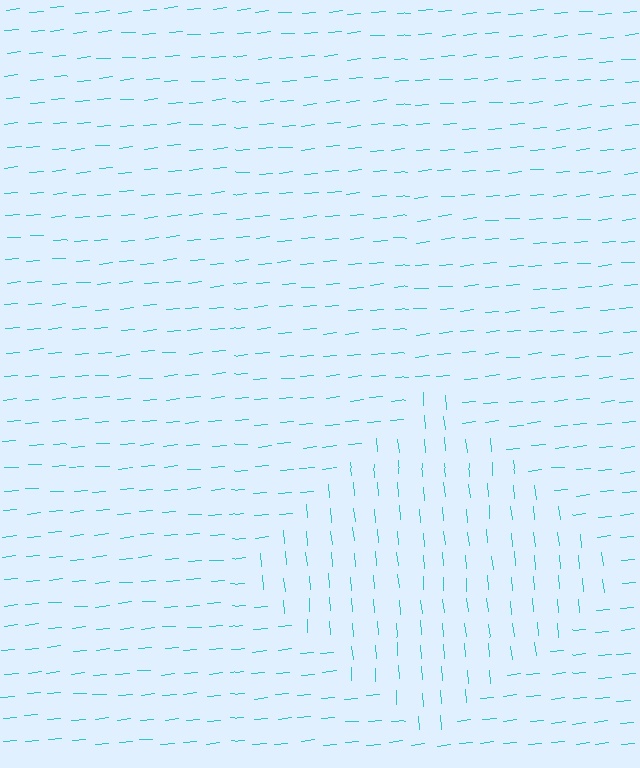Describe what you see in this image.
The image is filled with small cyan line segments. A diamond region in the image has lines oriented differently from the surrounding lines, creating a visible texture boundary.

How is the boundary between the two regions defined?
The boundary is defined purely by a change in line orientation (approximately 90 degrees difference). All lines are the same color and thickness.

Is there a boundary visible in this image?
Yes, there is a texture boundary formed by a change in line orientation.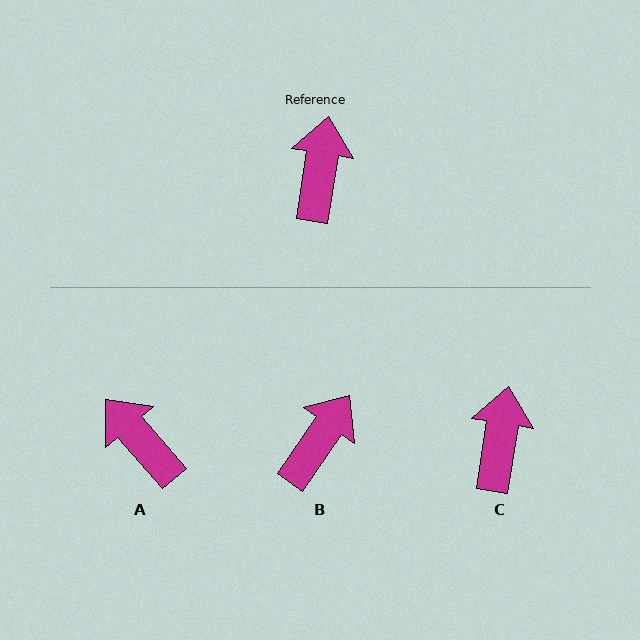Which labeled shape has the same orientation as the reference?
C.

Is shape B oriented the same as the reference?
No, it is off by about 26 degrees.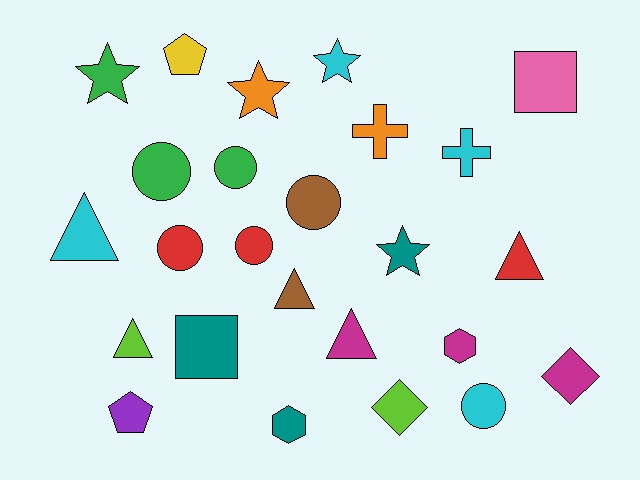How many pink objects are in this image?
There is 1 pink object.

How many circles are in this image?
There are 6 circles.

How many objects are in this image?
There are 25 objects.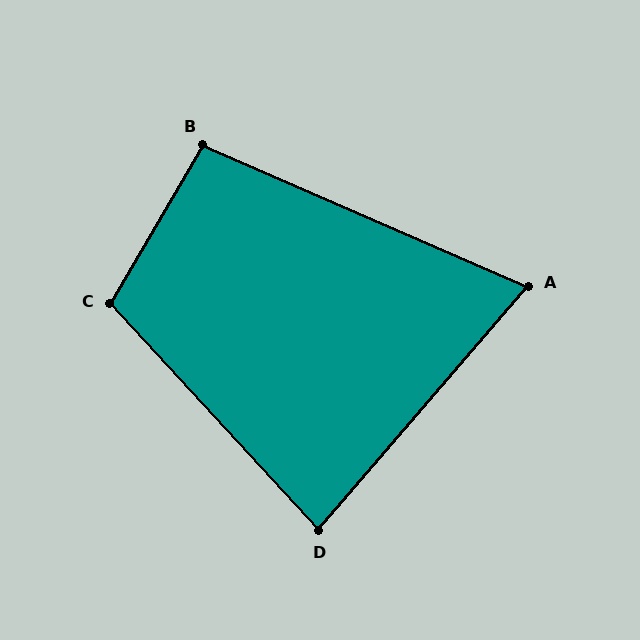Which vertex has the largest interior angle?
C, at approximately 107 degrees.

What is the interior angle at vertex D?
Approximately 83 degrees (acute).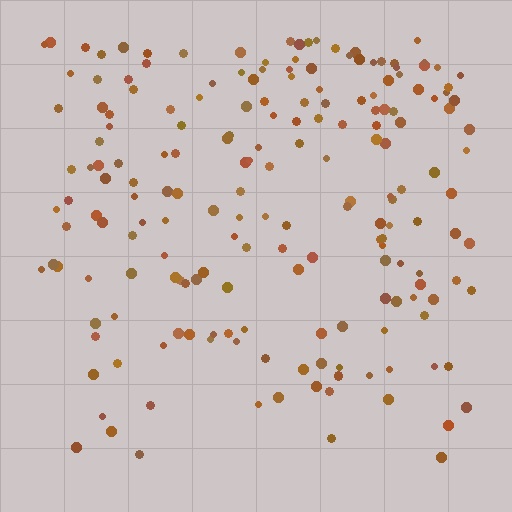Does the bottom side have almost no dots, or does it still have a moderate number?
Still a moderate number, just noticeably fewer than the top.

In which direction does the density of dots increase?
From bottom to top, with the top side densest.